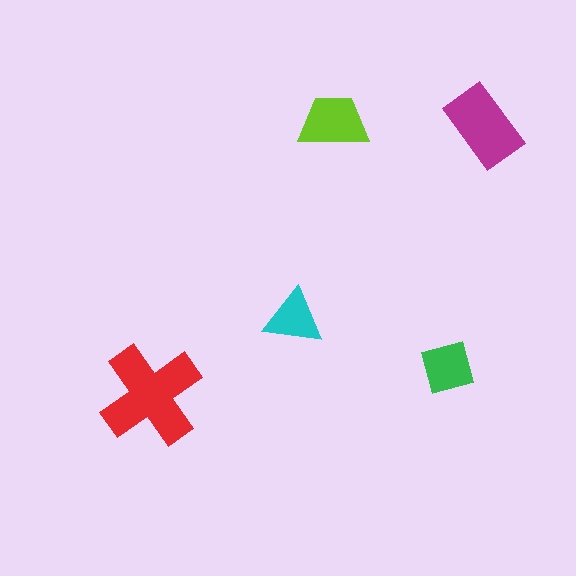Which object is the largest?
The red cross.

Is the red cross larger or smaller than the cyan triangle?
Larger.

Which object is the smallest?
The cyan triangle.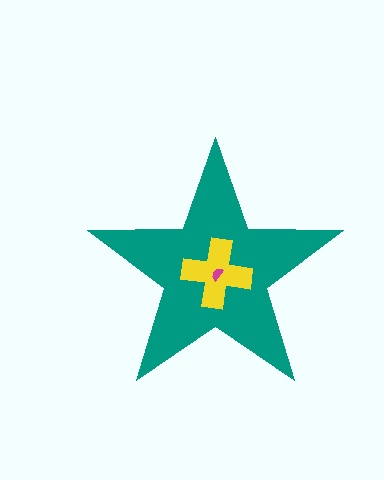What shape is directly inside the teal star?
The yellow cross.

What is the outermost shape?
The teal star.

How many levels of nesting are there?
3.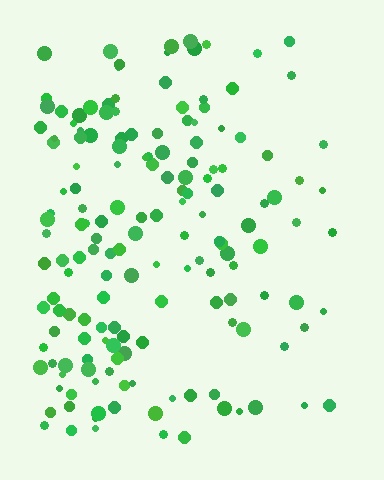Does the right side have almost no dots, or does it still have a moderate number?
Still a moderate number, just noticeably fewer than the left.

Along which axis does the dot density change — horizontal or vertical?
Horizontal.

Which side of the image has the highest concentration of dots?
The left.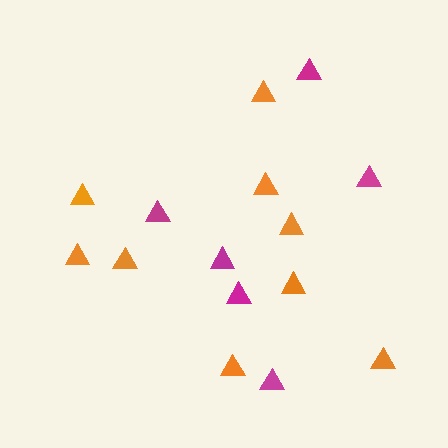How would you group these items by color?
There are 2 groups: one group of orange triangles (9) and one group of magenta triangles (6).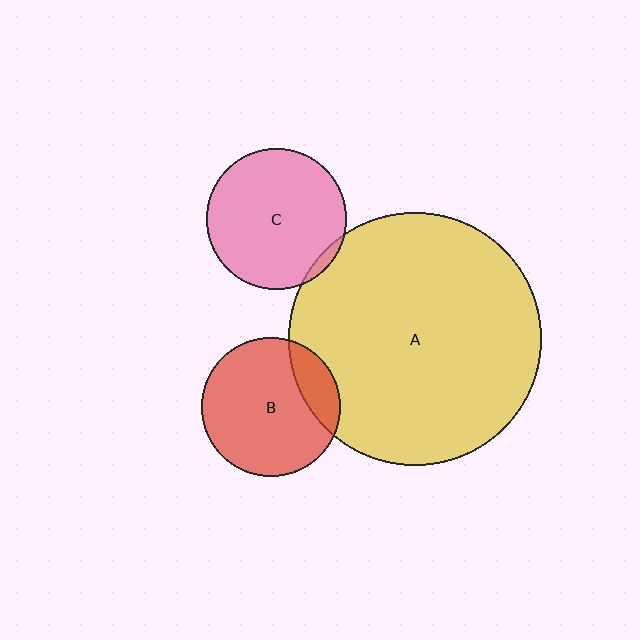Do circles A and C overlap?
Yes.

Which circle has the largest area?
Circle A (yellow).